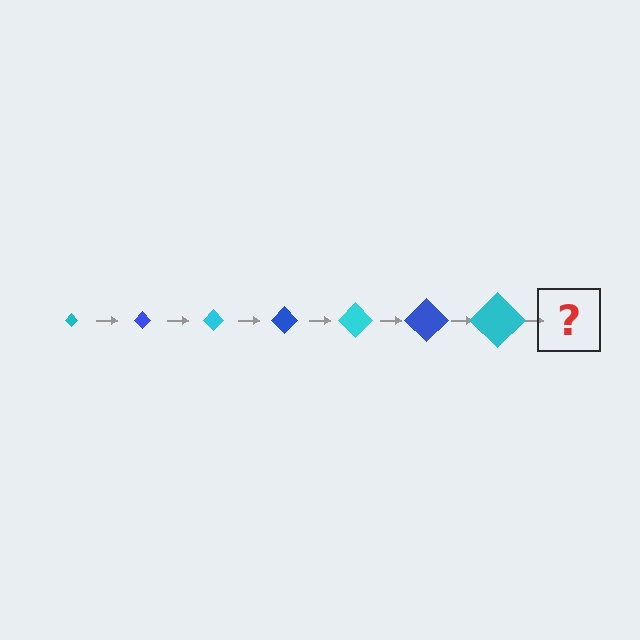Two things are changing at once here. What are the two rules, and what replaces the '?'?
The two rules are that the diamond grows larger each step and the color cycles through cyan and blue. The '?' should be a blue diamond, larger than the previous one.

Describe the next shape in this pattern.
It should be a blue diamond, larger than the previous one.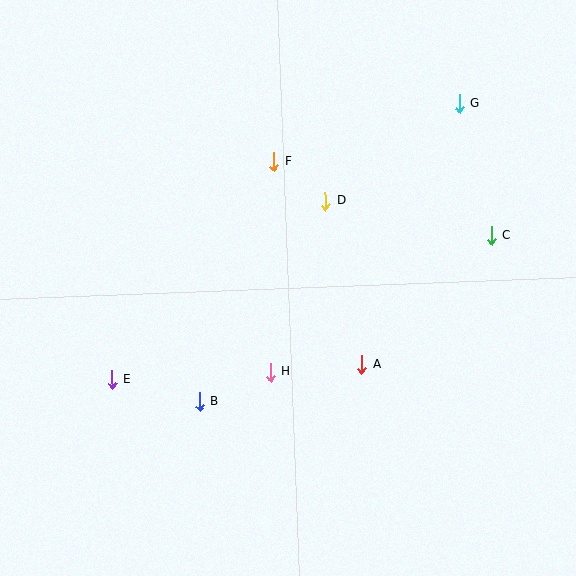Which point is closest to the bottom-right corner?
Point A is closest to the bottom-right corner.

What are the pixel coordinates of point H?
Point H is at (270, 372).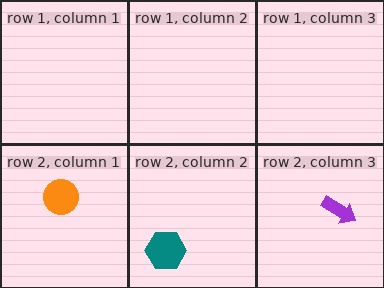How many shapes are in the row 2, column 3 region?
1.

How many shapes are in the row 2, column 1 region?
1.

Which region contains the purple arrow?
The row 2, column 3 region.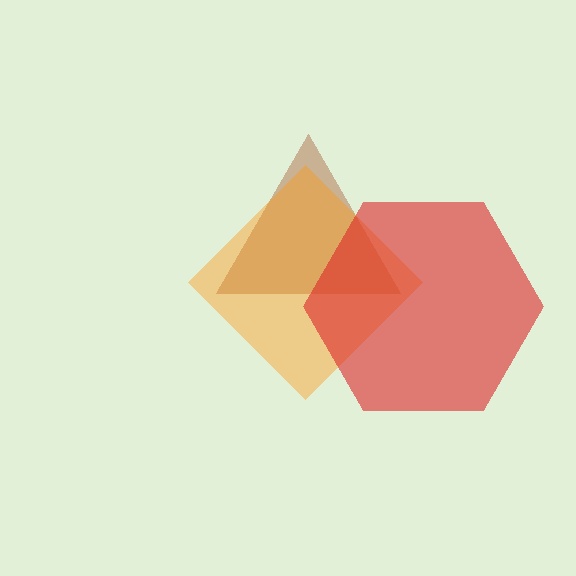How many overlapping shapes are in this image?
There are 3 overlapping shapes in the image.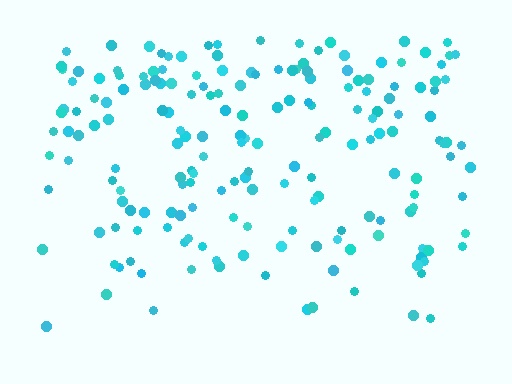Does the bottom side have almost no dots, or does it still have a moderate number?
Still a moderate number, just noticeably fewer than the top.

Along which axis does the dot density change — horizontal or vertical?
Vertical.